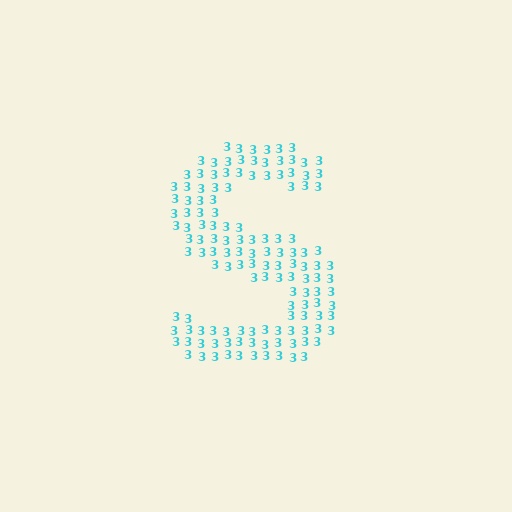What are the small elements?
The small elements are digit 3's.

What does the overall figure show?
The overall figure shows the letter S.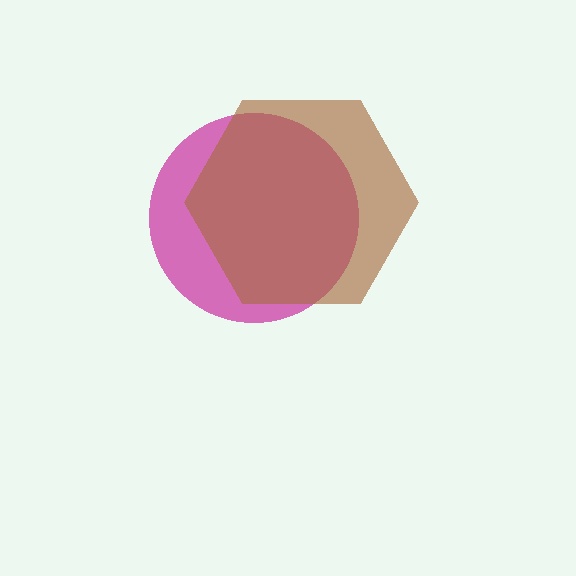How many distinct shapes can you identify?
There are 2 distinct shapes: a magenta circle, a brown hexagon.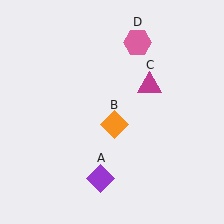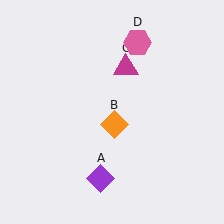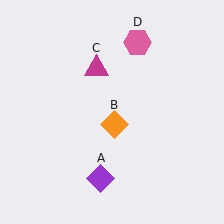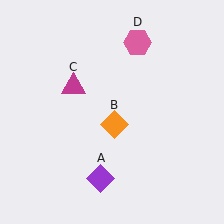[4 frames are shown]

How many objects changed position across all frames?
1 object changed position: magenta triangle (object C).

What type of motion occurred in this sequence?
The magenta triangle (object C) rotated counterclockwise around the center of the scene.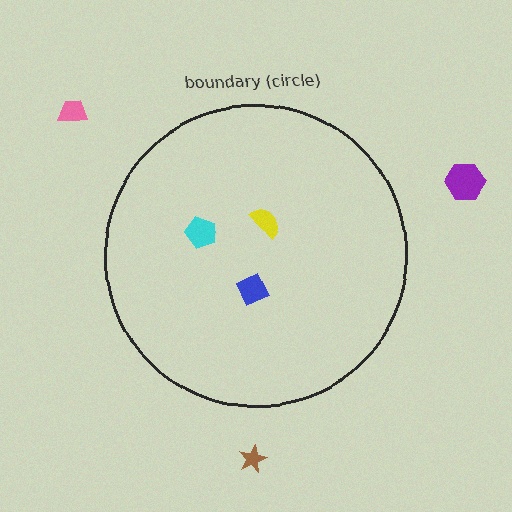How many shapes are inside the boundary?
3 inside, 3 outside.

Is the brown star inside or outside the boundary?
Outside.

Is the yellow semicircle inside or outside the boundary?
Inside.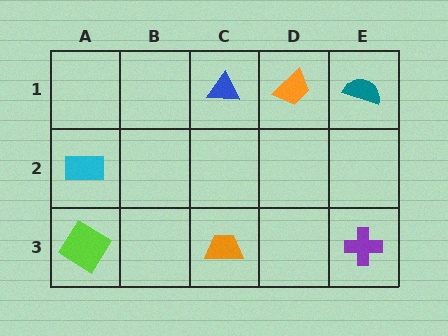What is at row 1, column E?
A teal semicircle.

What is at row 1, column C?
A blue triangle.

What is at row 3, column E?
A purple cross.